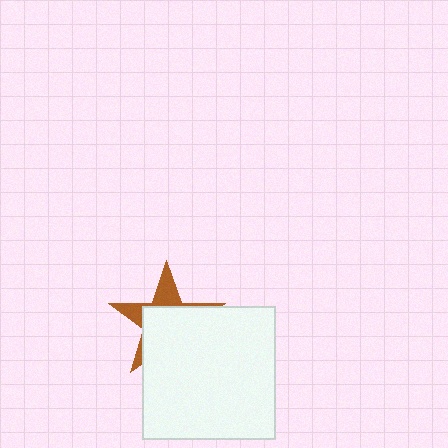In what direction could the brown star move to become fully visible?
The brown star could move up. That would shift it out from behind the white square entirely.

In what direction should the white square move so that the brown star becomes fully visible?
The white square should move down. That is the shortest direction to clear the overlap and leave the brown star fully visible.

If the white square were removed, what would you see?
You would see the complete brown star.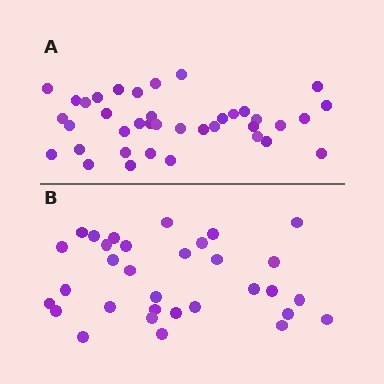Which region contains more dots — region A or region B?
Region A (the top region) has more dots.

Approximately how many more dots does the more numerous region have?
Region A has about 6 more dots than region B.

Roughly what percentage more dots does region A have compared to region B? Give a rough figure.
About 20% more.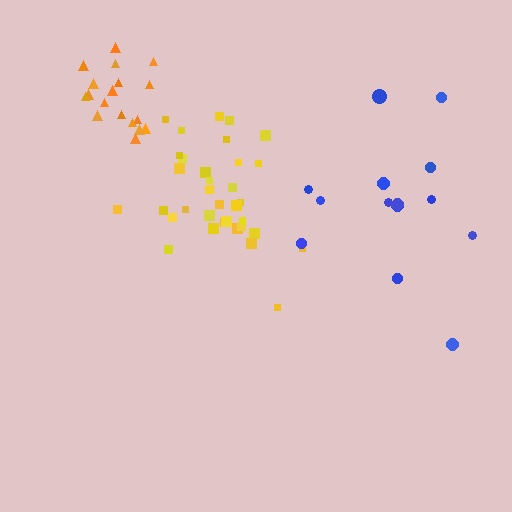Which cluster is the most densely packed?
Yellow.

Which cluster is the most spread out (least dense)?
Blue.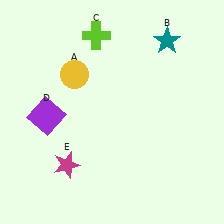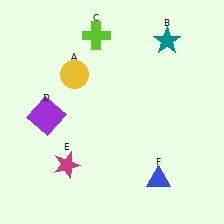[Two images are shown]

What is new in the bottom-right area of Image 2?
A blue triangle (F) was added in the bottom-right area of Image 2.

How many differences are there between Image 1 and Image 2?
There is 1 difference between the two images.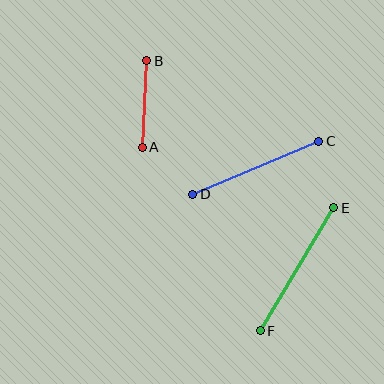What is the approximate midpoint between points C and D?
The midpoint is at approximately (256, 168) pixels.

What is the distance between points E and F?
The distance is approximately 143 pixels.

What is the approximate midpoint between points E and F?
The midpoint is at approximately (297, 269) pixels.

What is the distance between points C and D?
The distance is approximately 137 pixels.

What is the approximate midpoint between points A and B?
The midpoint is at approximately (145, 104) pixels.